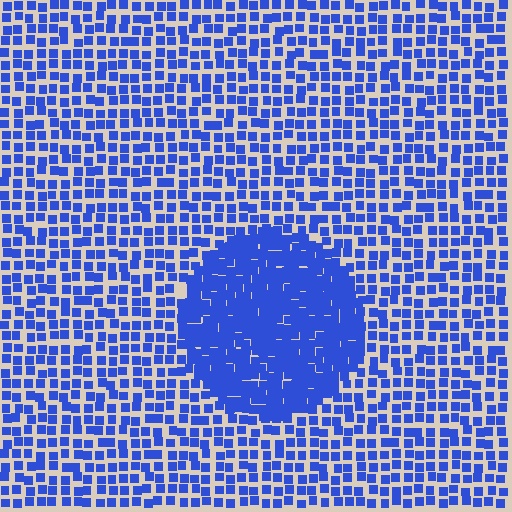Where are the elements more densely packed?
The elements are more densely packed inside the circle boundary.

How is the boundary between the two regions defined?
The boundary is defined by a change in element density (approximately 2.1x ratio). All elements are the same color, size, and shape.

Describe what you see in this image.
The image contains small blue elements arranged at two different densities. A circle-shaped region is visible where the elements are more densely packed than the surrounding area.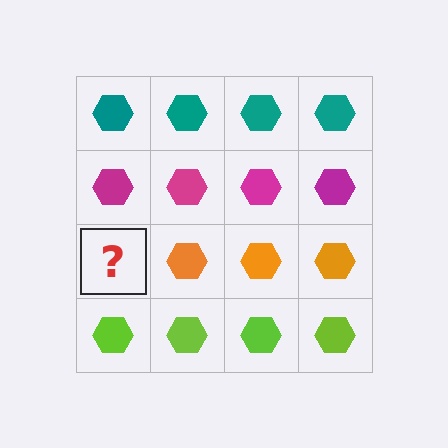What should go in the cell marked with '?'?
The missing cell should contain an orange hexagon.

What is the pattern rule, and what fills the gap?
The rule is that each row has a consistent color. The gap should be filled with an orange hexagon.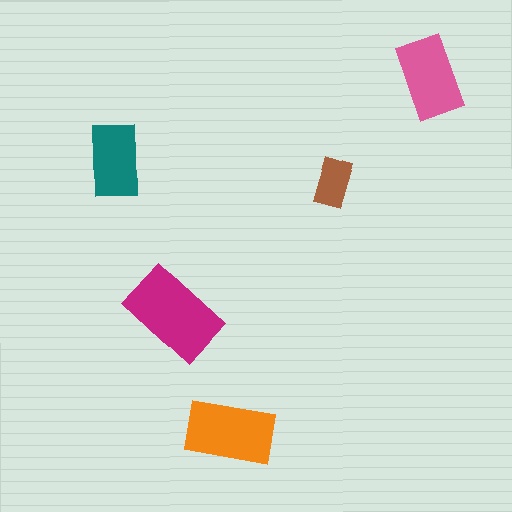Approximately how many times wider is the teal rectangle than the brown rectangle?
About 1.5 times wider.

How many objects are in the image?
There are 5 objects in the image.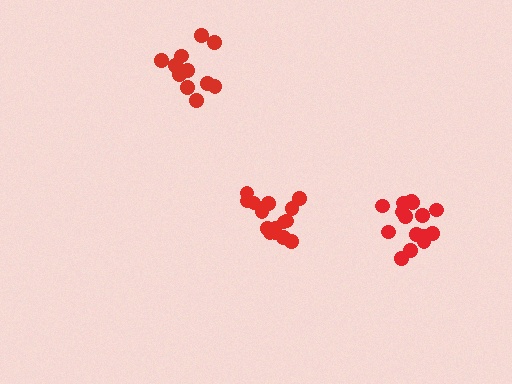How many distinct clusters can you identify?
There are 3 distinct clusters.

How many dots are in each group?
Group 1: 15 dots, Group 2: 15 dots, Group 3: 11 dots (41 total).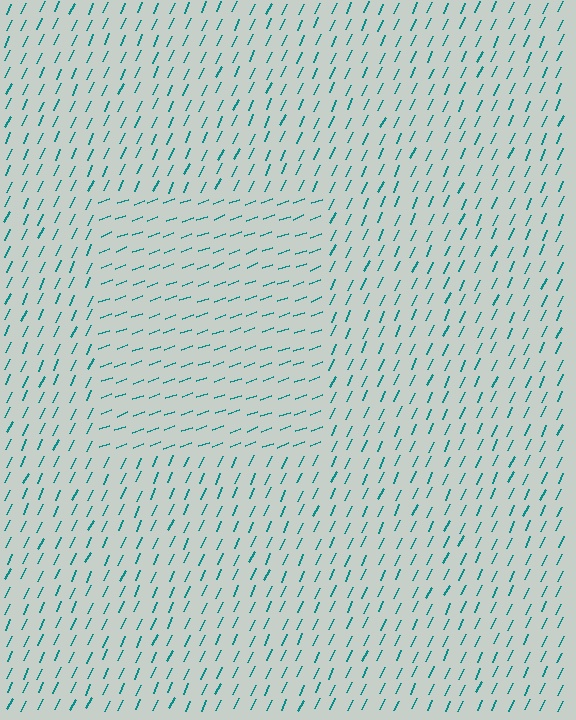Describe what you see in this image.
The image is filled with small teal line segments. A rectangle region in the image has lines oriented differently from the surrounding lines, creating a visible texture boundary.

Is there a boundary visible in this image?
Yes, there is a texture boundary formed by a change in line orientation.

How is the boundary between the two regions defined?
The boundary is defined purely by a change in line orientation (approximately 45 degrees difference). All lines are the same color and thickness.